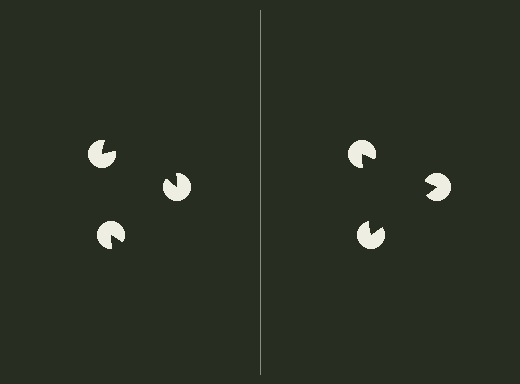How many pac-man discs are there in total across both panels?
6 — 3 on each side.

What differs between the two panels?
The pac-man discs are positioned identically on both sides; only the wedge orientations differ. On the right they align to a triangle; on the left they are misaligned.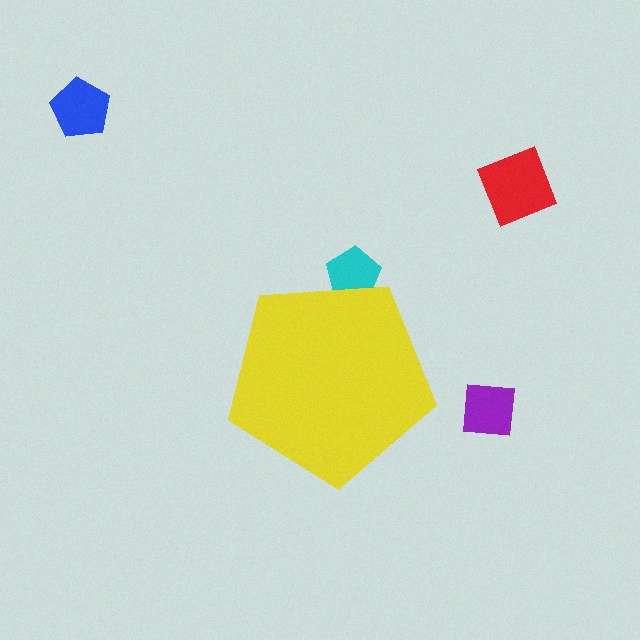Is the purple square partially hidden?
No, the purple square is fully visible.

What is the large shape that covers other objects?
A yellow pentagon.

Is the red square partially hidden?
No, the red square is fully visible.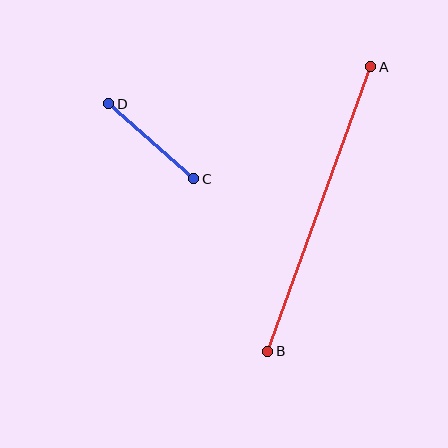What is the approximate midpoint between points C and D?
The midpoint is at approximately (151, 141) pixels.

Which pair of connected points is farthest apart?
Points A and B are farthest apart.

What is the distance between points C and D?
The distance is approximately 113 pixels.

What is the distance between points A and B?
The distance is approximately 303 pixels.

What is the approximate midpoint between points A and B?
The midpoint is at approximately (319, 209) pixels.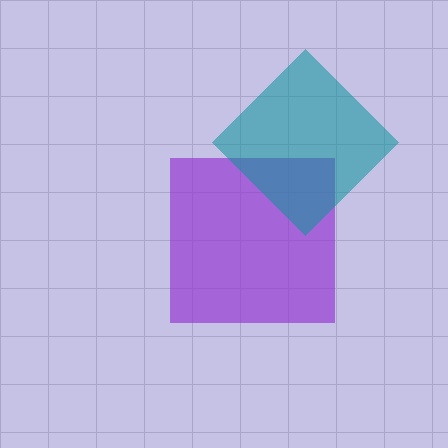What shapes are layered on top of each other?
The layered shapes are: a purple square, a teal diamond.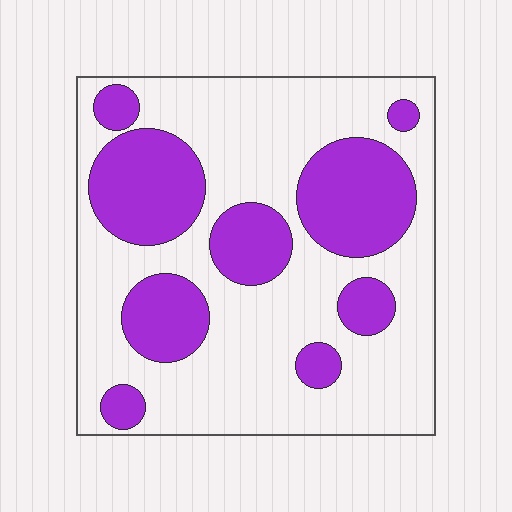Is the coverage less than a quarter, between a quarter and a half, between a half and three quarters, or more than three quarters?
Between a quarter and a half.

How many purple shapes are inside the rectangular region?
9.